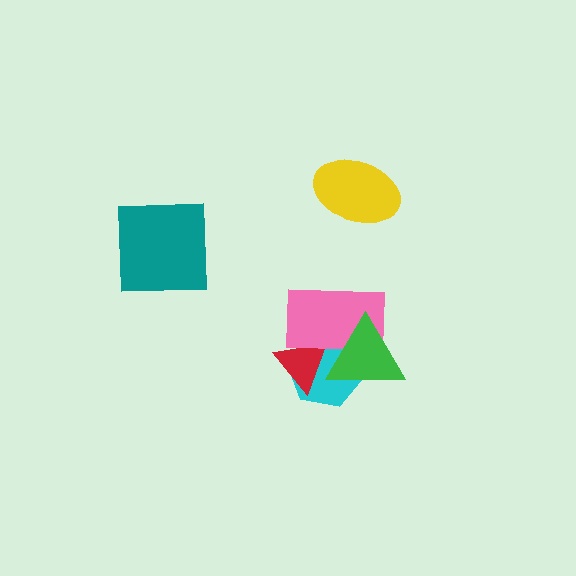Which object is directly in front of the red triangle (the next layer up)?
The pink rectangle is directly in front of the red triangle.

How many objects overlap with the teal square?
0 objects overlap with the teal square.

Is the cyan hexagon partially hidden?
Yes, it is partially covered by another shape.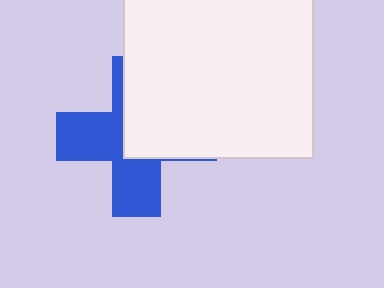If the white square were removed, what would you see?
You would see the complete blue cross.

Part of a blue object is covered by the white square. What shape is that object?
It is a cross.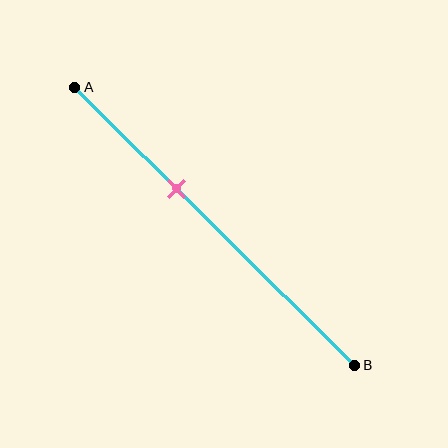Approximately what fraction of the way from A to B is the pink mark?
The pink mark is approximately 35% of the way from A to B.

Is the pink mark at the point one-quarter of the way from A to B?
No, the mark is at about 35% from A, not at the 25% one-quarter point.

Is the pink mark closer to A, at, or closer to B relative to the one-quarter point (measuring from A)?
The pink mark is closer to point B than the one-quarter point of segment AB.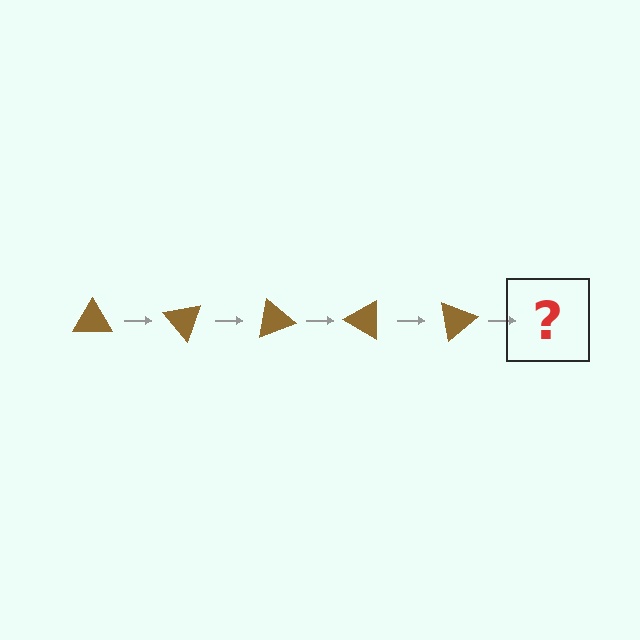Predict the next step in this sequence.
The next step is a brown triangle rotated 250 degrees.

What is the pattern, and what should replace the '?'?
The pattern is that the triangle rotates 50 degrees each step. The '?' should be a brown triangle rotated 250 degrees.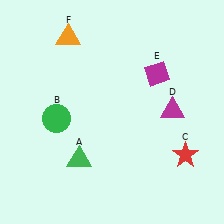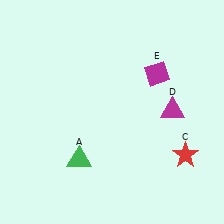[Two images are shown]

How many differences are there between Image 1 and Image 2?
There are 2 differences between the two images.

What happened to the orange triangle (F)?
The orange triangle (F) was removed in Image 2. It was in the top-left area of Image 1.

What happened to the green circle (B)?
The green circle (B) was removed in Image 2. It was in the bottom-left area of Image 1.